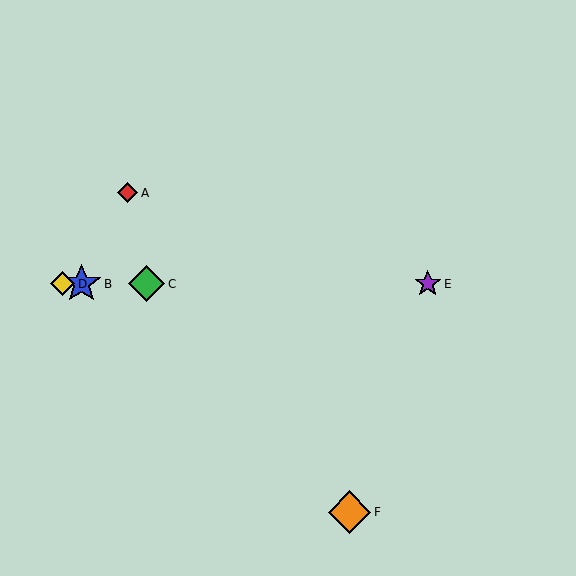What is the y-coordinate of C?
Object C is at y≈284.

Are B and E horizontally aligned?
Yes, both are at y≈284.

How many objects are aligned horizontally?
4 objects (B, C, D, E) are aligned horizontally.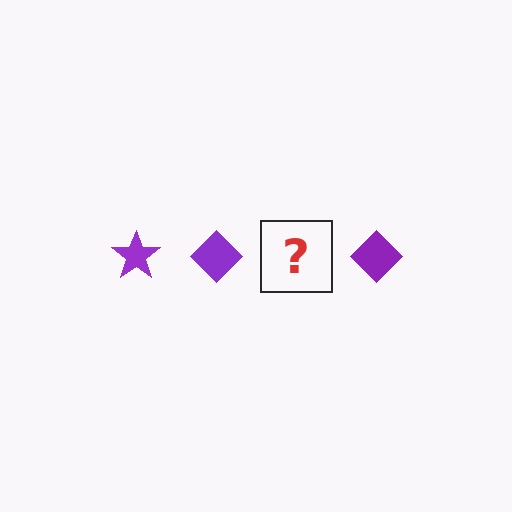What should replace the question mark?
The question mark should be replaced with a purple star.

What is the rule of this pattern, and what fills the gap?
The rule is that the pattern cycles through star, diamond shapes in purple. The gap should be filled with a purple star.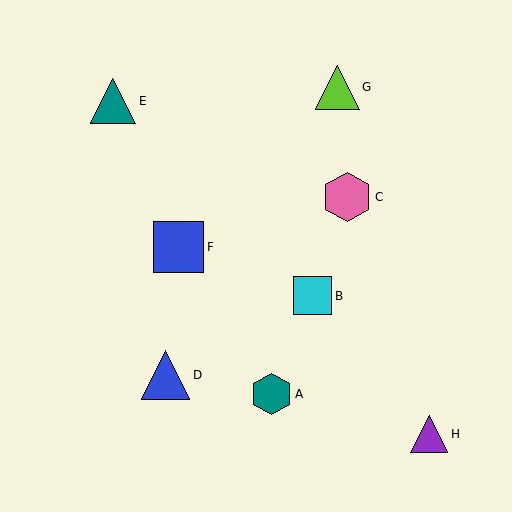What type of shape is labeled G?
Shape G is a lime triangle.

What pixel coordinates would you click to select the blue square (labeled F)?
Click at (179, 247) to select the blue square F.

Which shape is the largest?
The blue square (labeled F) is the largest.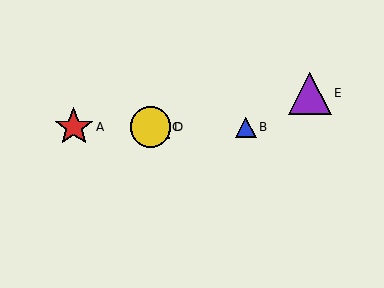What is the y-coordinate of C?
Object C is at y≈127.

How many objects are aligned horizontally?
4 objects (A, B, C, D) are aligned horizontally.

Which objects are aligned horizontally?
Objects A, B, C, D are aligned horizontally.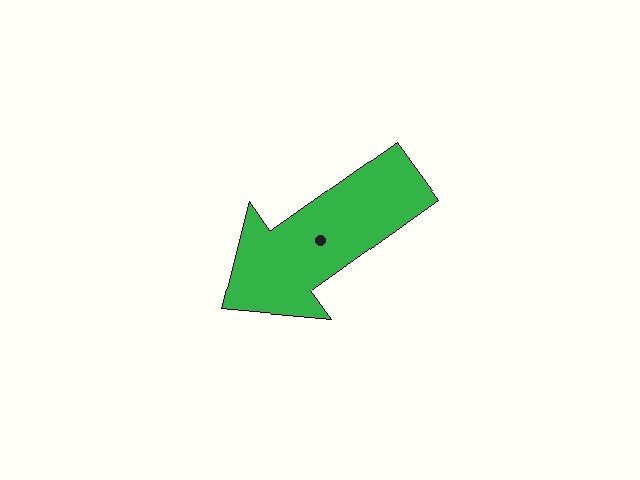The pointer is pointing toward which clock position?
Roughly 8 o'clock.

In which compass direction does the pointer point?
Southwest.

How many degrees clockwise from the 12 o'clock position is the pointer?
Approximately 234 degrees.